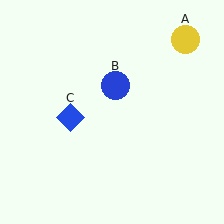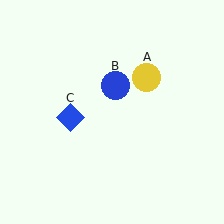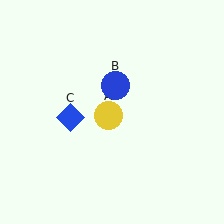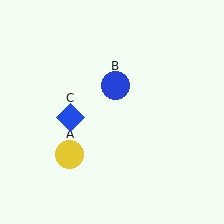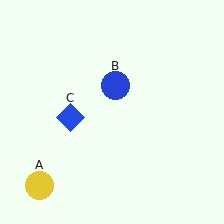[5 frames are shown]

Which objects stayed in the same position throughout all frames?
Blue circle (object B) and blue diamond (object C) remained stationary.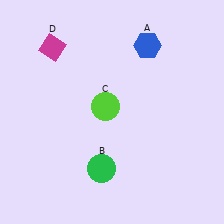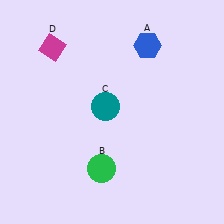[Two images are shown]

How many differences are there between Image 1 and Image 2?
There is 1 difference between the two images.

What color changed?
The circle (C) changed from lime in Image 1 to teal in Image 2.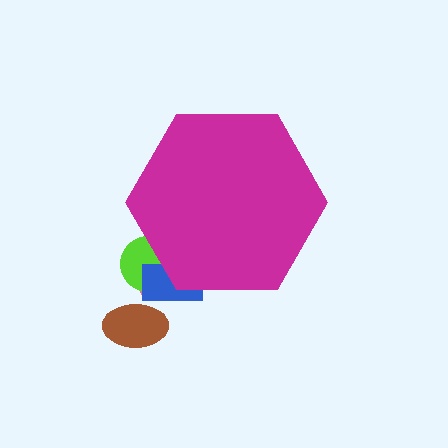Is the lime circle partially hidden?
Yes, the lime circle is partially hidden behind the magenta hexagon.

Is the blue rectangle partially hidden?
Yes, the blue rectangle is partially hidden behind the magenta hexagon.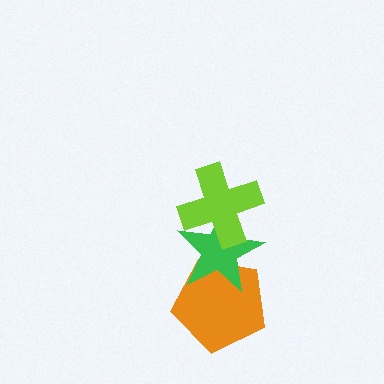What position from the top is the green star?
The green star is 2nd from the top.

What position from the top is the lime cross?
The lime cross is 1st from the top.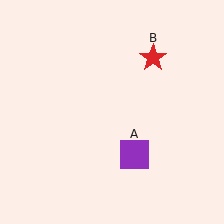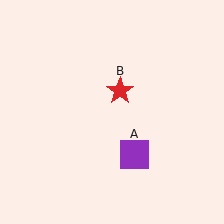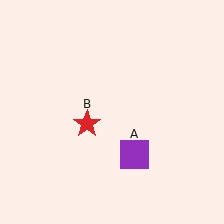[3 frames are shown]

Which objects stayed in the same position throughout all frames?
Purple square (object A) remained stationary.